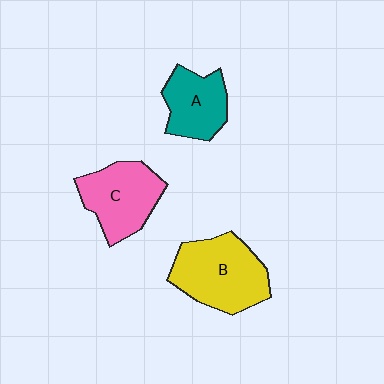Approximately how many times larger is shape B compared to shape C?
Approximately 1.2 times.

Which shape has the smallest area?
Shape A (teal).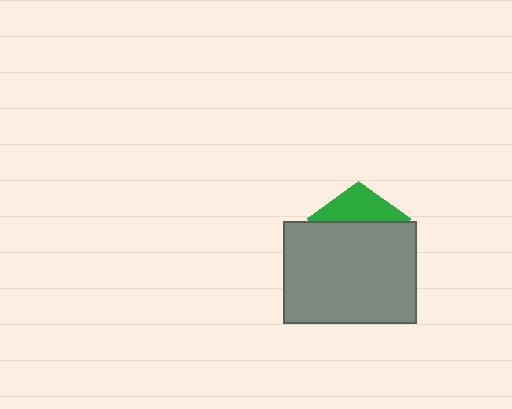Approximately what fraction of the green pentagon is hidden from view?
Roughly 68% of the green pentagon is hidden behind the gray rectangle.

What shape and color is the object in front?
The object in front is a gray rectangle.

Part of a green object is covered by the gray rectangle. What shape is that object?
It is a pentagon.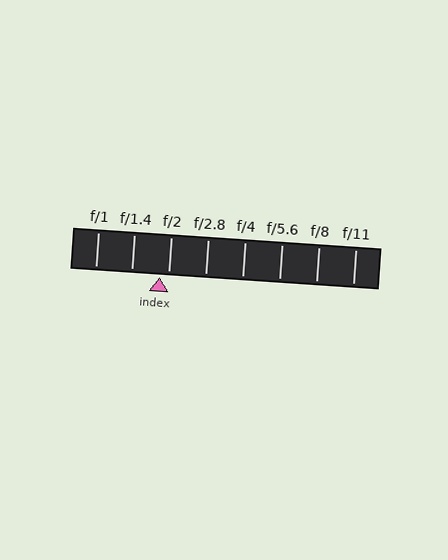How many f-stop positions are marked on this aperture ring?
There are 8 f-stop positions marked.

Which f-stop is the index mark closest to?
The index mark is closest to f/2.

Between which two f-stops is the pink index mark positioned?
The index mark is between f/1.4 and f/2.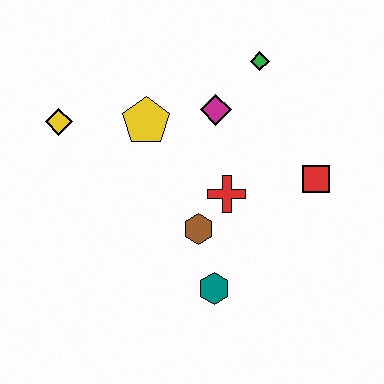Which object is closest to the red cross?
The brown hexagon is closest to the red cross.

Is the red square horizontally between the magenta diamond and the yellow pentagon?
No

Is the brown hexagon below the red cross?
Yes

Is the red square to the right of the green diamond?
Yes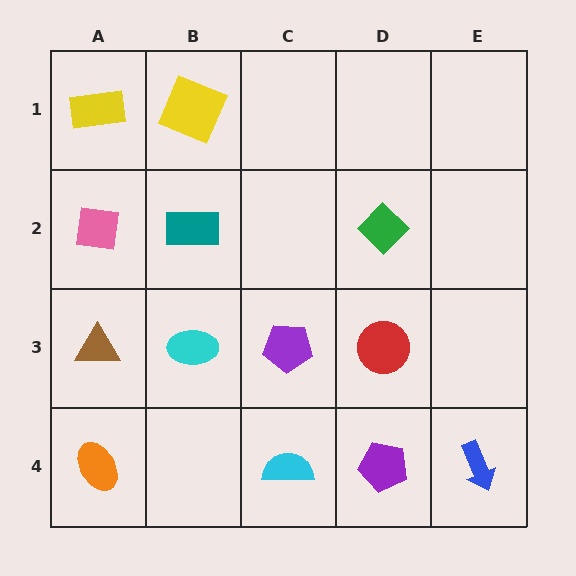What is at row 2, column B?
A teal rectangle.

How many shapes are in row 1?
2 shapes.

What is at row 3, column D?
A red circle.